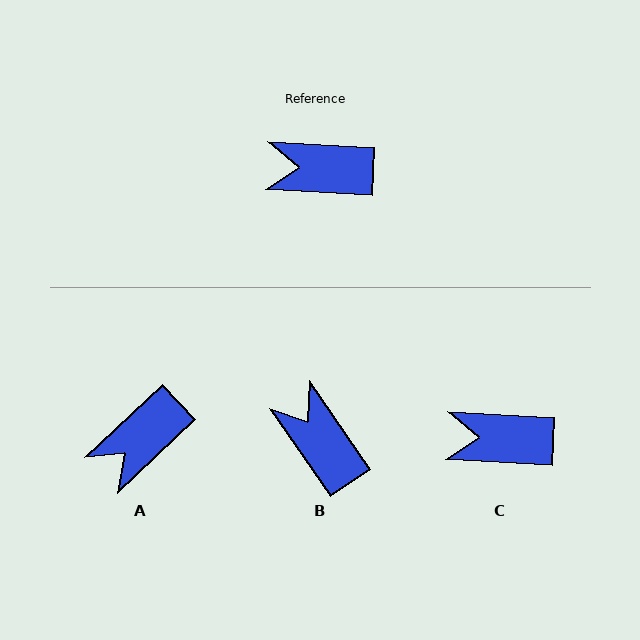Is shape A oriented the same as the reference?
No, it is off by about 46 degrees.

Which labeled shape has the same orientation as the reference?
C.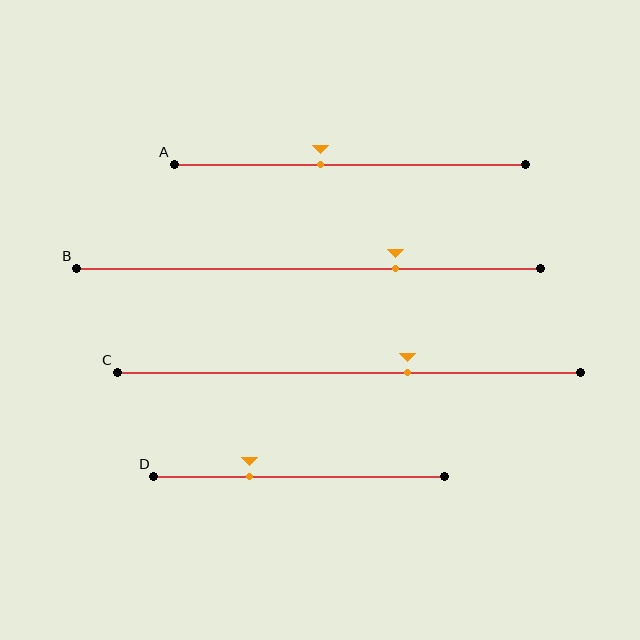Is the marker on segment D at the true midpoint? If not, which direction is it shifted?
No, the marker on segment D is shifted to the left by about 17% of the segment length.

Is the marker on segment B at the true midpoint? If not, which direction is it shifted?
No, the marker on segment B is shifted to the right by about 19% of the segment length.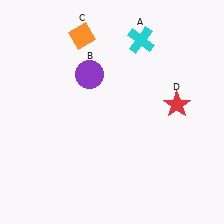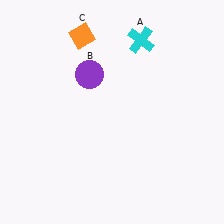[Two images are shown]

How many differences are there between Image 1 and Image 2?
There is 1 difference between the two images.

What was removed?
The red star (D) was removed in Image 2.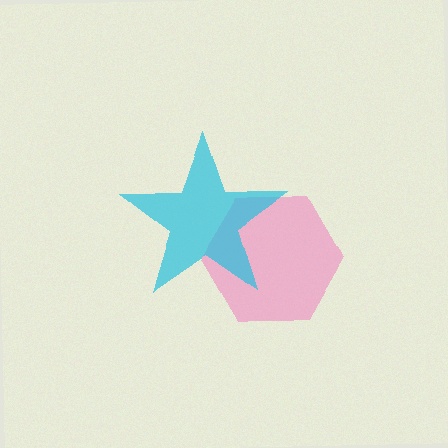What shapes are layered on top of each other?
The layered shapes are: a pink hexagon, a cyan star.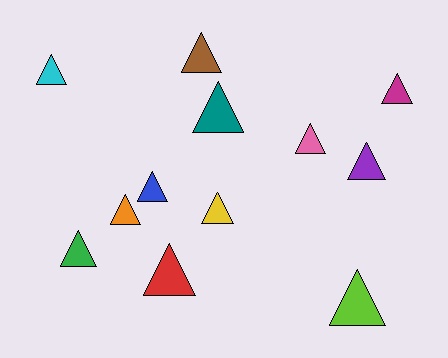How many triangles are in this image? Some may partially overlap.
There are 12 triangles.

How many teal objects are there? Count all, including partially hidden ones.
There is 1 teal object.